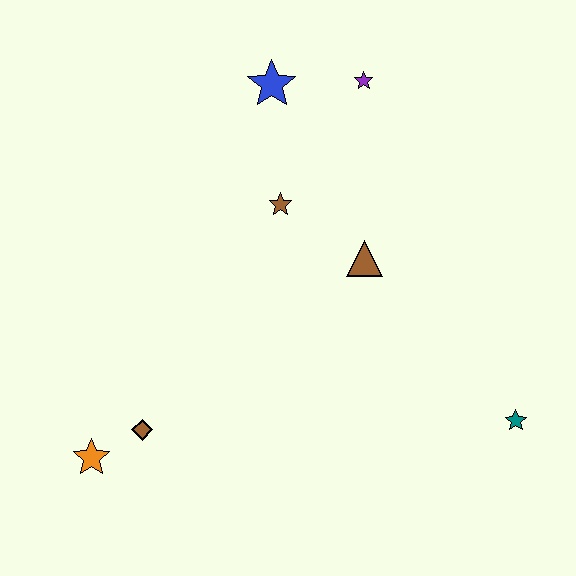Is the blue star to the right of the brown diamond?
Yes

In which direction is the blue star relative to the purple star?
The blue star is to the left of the purple star.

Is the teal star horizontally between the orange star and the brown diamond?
No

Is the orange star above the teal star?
No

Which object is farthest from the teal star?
The orange star is farthest from the teal star.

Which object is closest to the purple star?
The blue star is closest to the purple star.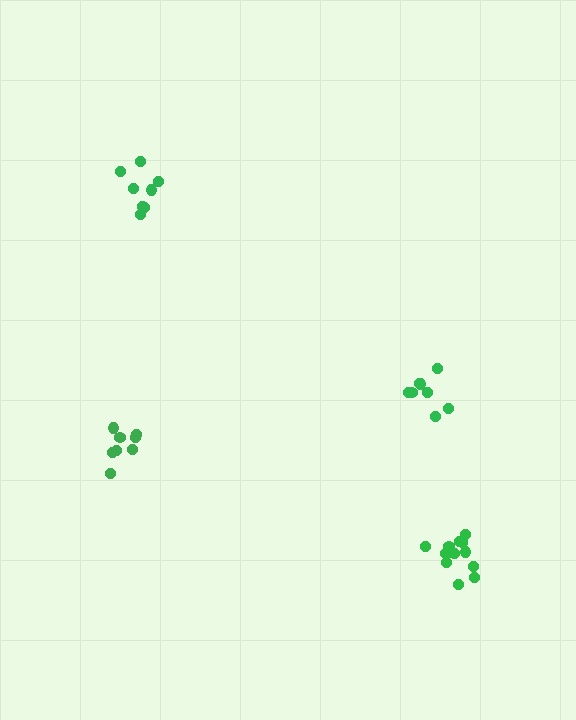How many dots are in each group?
Group 1: 8 dots, Group 2: 8 dots, Group 3: 13 dots, Group 4: 8 dots (37 total).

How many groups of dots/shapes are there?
There are 4 groups.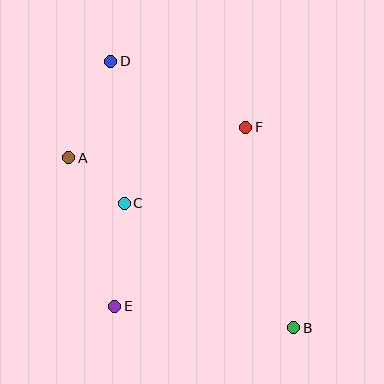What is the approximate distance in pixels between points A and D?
The distance between A and D is approximately 105 pixels.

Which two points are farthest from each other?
Points B and D are farthest from each other.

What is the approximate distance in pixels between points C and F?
The distance between C and F is approximately 143 pixels.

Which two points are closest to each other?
Points A and C are closest to each other.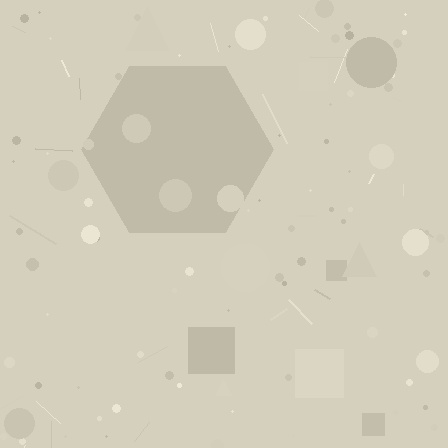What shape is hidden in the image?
A hexagon is hidden in the image.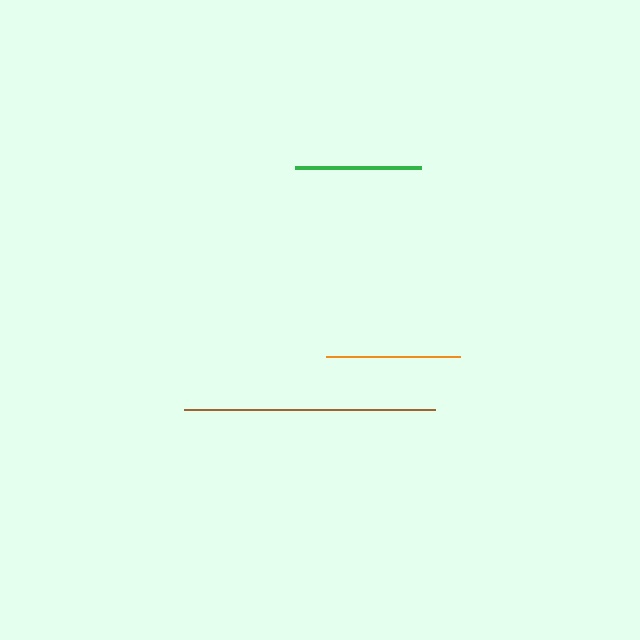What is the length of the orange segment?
The orange segment is approximately 134 pixels long.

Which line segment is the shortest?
The green line is the shortest at approximately 125 pixels.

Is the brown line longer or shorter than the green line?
The brown line is longer than the green line.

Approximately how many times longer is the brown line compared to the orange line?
The brown line is approximately 1.9 times the length of the orange line.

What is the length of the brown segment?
The brown segment is approximately 252 pixels long.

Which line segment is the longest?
The brown line is the longest at approximately 252 pixels.